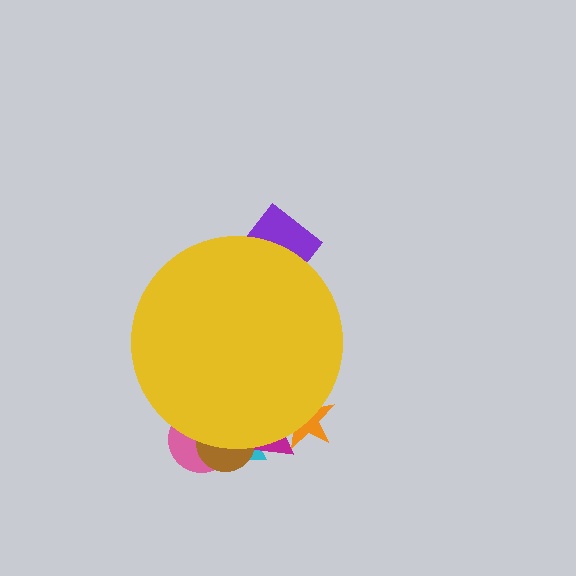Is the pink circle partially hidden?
Yes, the pink circle is partially hidden behind the yellow circle.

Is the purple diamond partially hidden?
Yes, the purple diamond is partially hidden behind the yellow circle.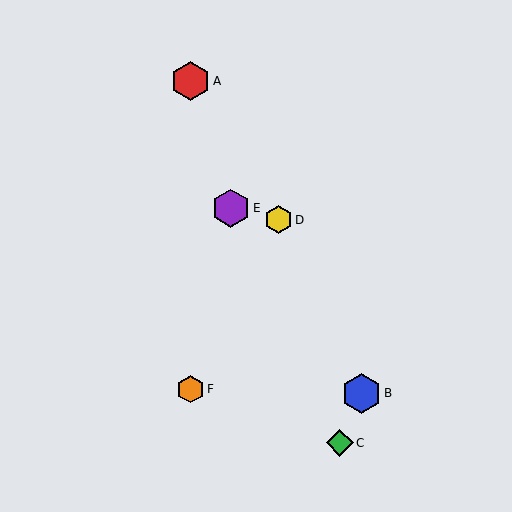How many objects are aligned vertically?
2 objects (A, F) are aligned vertically.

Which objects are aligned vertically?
Objects A, F are aligned vertically.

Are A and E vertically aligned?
No, A is at x≈191 and E is at x≈231.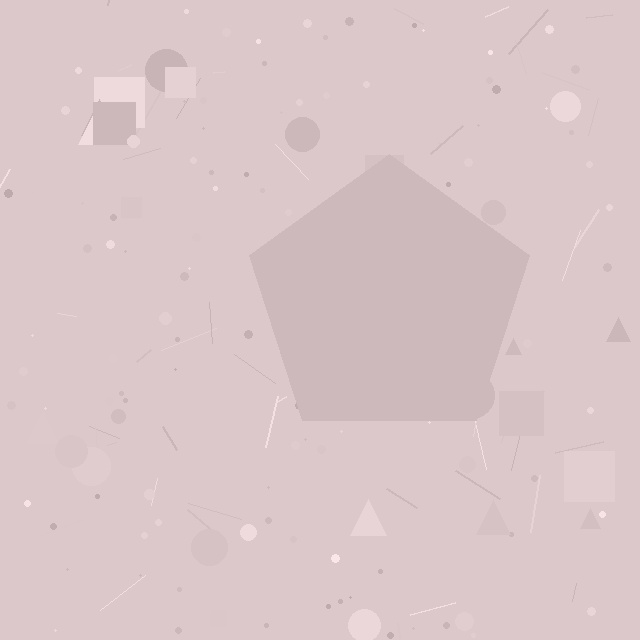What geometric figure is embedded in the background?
A pentagon is embedded in the background.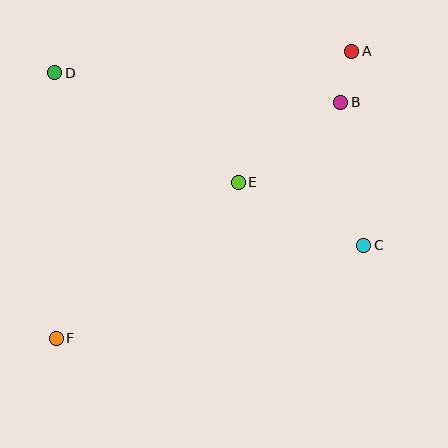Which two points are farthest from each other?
Points A and F are farthest from each other.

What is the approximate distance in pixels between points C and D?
The distance between C and D is approximately 354 pixels.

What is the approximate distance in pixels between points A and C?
The distance between A and C is approximately 195 pixels.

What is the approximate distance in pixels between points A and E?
The distance between A and E is approximately 173 pixels.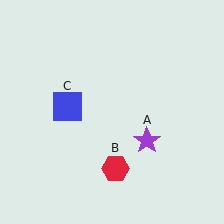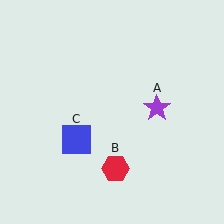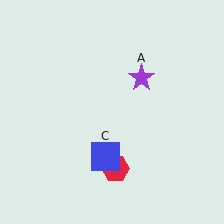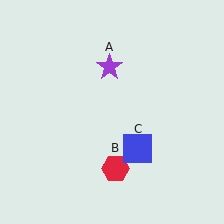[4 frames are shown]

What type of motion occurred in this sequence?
The purple star (object A), blue square (object C) rotated counterclockwise around the center of the scene.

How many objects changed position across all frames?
2 objects changed position: purple star (object A), blue square (object C).